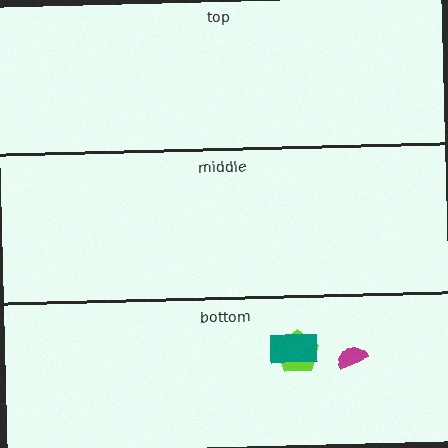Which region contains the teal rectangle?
The bottom region.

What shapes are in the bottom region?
The lime pentagon, the teal rectangle, the magenta semicircle.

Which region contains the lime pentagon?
The bottom region.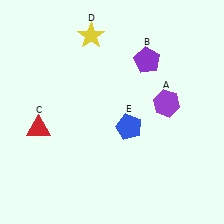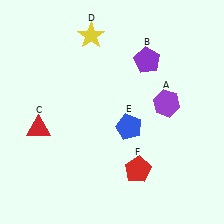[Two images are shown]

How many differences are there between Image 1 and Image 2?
There is 1 difference between the two images.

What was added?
A red pentagon (F) was added in Image 2.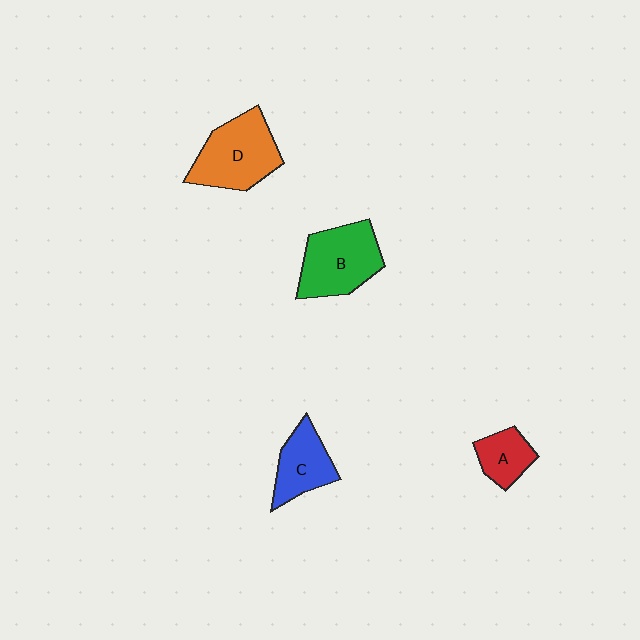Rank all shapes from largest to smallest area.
From largest to smallest: D (orange), B (green), C (blue), A (red).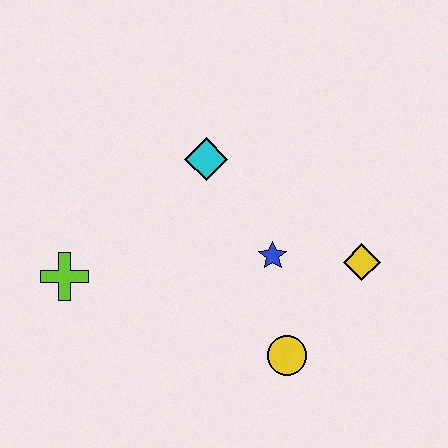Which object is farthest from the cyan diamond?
The yellow circle is farthest from the cyan diamond.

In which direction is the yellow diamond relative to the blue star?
The yellow diamond is to the right of the blue star.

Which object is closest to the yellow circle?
The blue star is closest to the yellow circle.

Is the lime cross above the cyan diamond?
No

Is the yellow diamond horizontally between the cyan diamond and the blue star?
No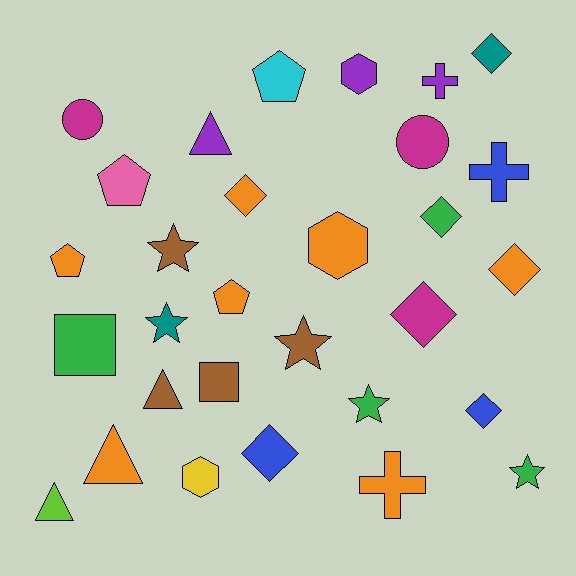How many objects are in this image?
There are 30 objects.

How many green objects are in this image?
There are 4 green objects.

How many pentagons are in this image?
There are 4 pentagons.